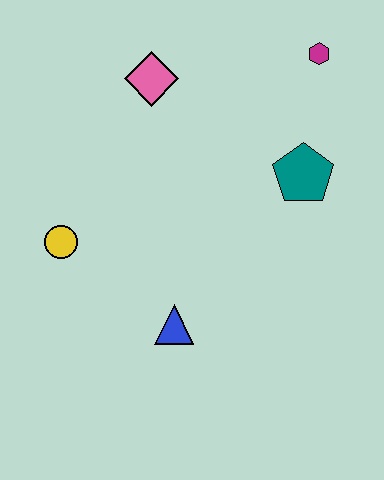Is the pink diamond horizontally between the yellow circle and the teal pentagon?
Yes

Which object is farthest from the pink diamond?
The blue triangle is farthest from the pink diamond.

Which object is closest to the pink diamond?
The magenta hexagon is closest to the pink diamond.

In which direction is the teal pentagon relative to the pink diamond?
The teal pentagon is to the right of the pink diamond.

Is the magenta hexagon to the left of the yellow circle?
No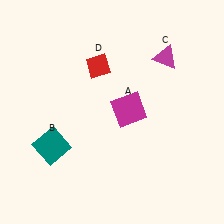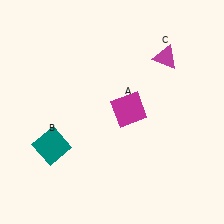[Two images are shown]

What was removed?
The red diamond (D) was removed in Image 2.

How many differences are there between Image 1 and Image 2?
There is 1 difference between the two images.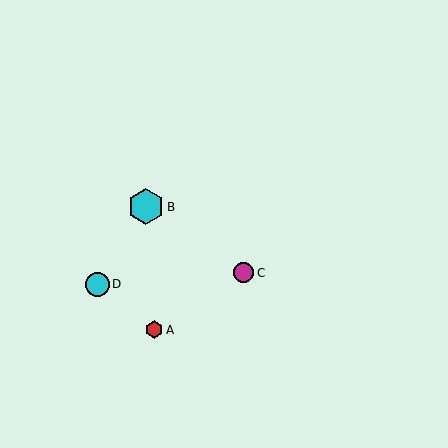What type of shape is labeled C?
Shape C is a magenta circle.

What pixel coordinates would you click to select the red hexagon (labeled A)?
Click at (154, 330) to select the red hexagon A.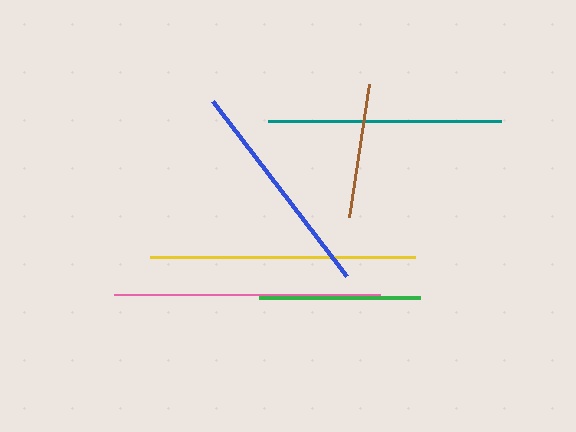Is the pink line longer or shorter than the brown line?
The pink line is longer than the brown line.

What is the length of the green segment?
The green segment is approximately 161 pixels long.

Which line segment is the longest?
The pink line is the longest at approximately 266 pixels.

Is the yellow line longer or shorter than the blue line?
The yellow line is longer than the blue line.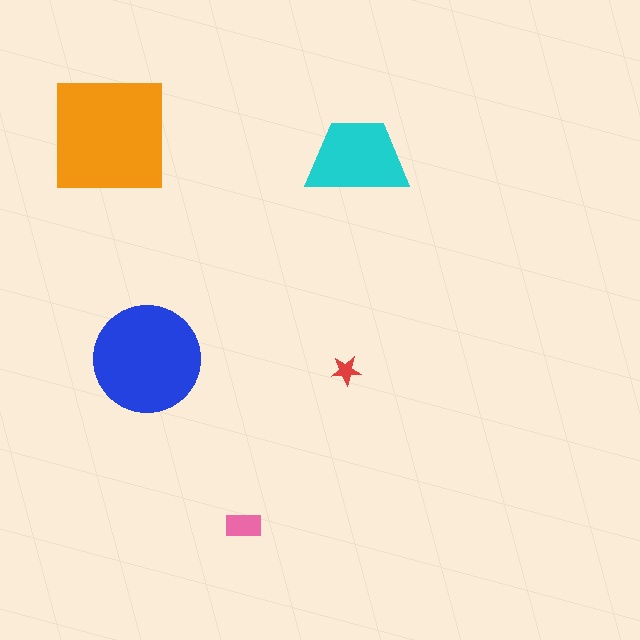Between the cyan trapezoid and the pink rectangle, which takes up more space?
The cyan trapezoid.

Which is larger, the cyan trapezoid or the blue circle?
The blue circle.